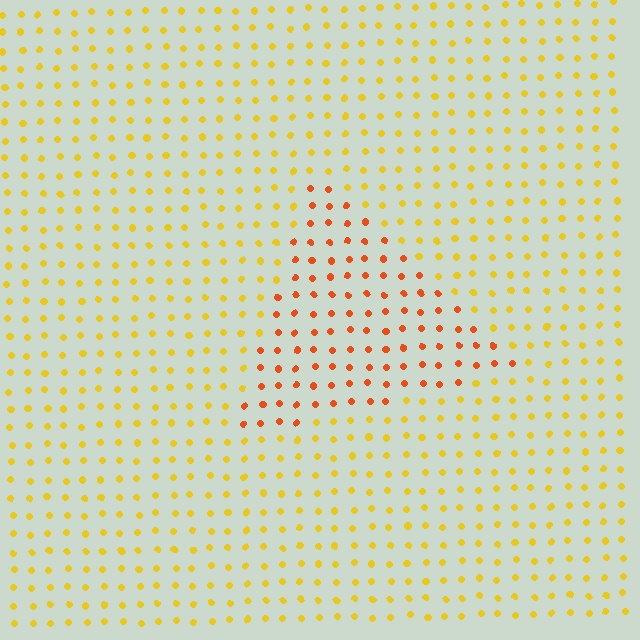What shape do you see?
I see a triangle.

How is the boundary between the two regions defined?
The boundary is defined purely by a slight shift in hue (about 36 degrees). Spacing, size, and orientation are identical on both sides.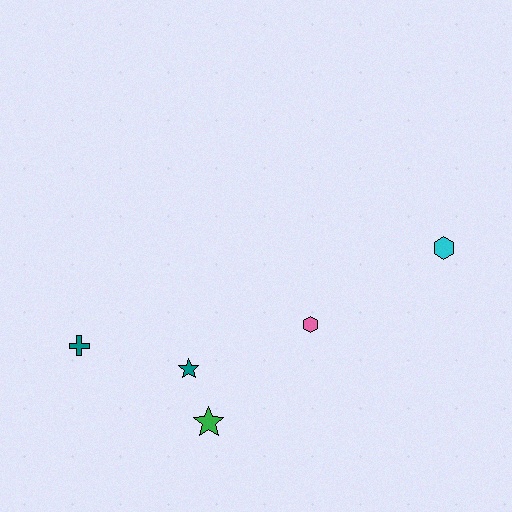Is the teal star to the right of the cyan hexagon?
No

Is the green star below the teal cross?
Yes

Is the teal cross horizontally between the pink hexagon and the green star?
No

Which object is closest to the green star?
The teal star is closest to the green star.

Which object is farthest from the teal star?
The cyan hexagon is farthest from the teal star.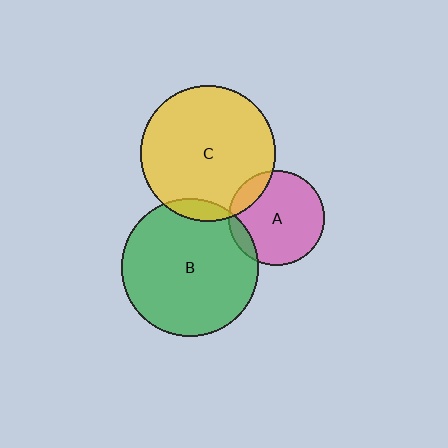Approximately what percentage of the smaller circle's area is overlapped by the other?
Approximately 15%.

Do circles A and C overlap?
Yes.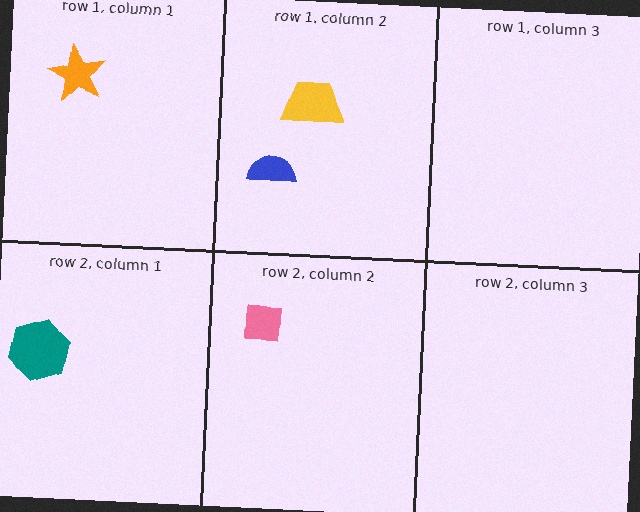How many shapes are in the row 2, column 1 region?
1.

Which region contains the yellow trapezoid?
The row 1, column 2 region.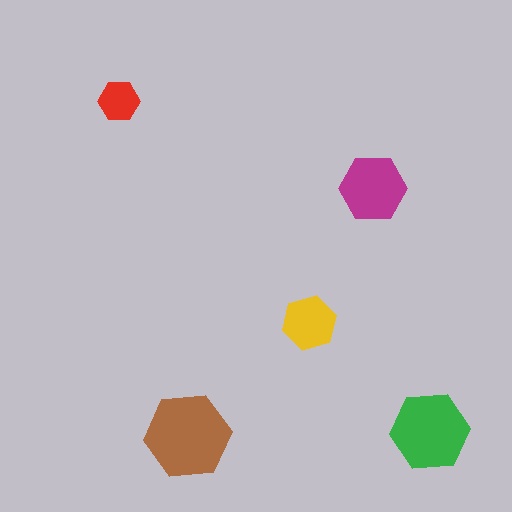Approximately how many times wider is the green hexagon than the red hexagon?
About 2 times wider.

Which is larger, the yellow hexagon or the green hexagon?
The green one.